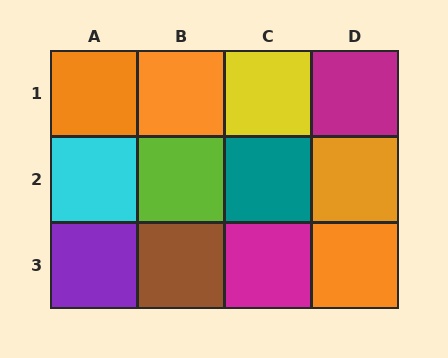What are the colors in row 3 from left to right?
Purple, brown, magenta, orange.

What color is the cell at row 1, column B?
Orange.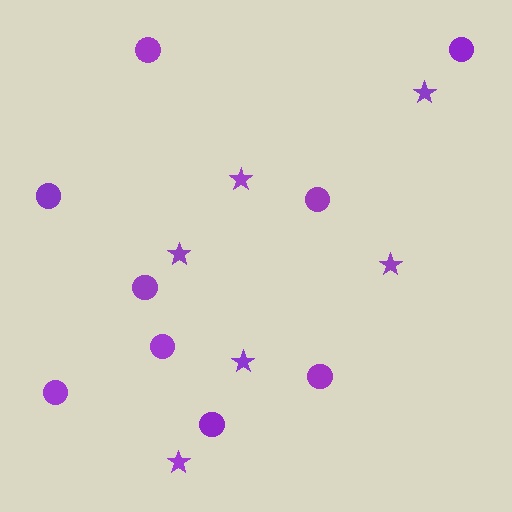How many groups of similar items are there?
There are 2 groups: one group of stars (6) and one group of circles (9).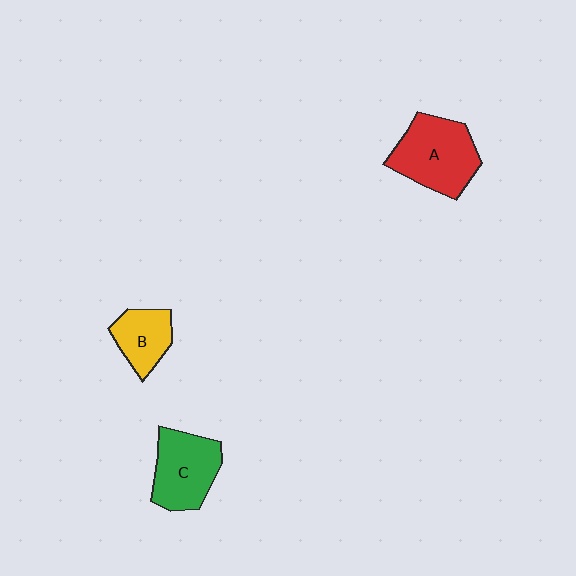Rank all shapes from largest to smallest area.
From largest to smallest: A (red), C (green), B (yellow).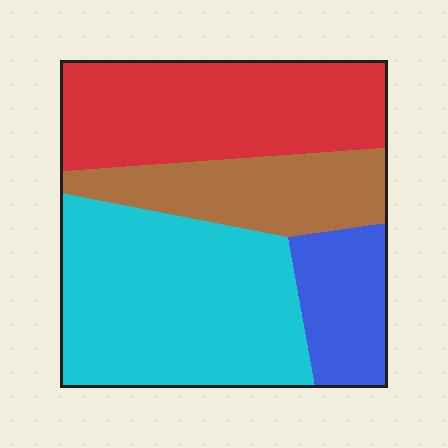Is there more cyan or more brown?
Cyan.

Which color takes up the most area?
Cyan, at roughly 40%.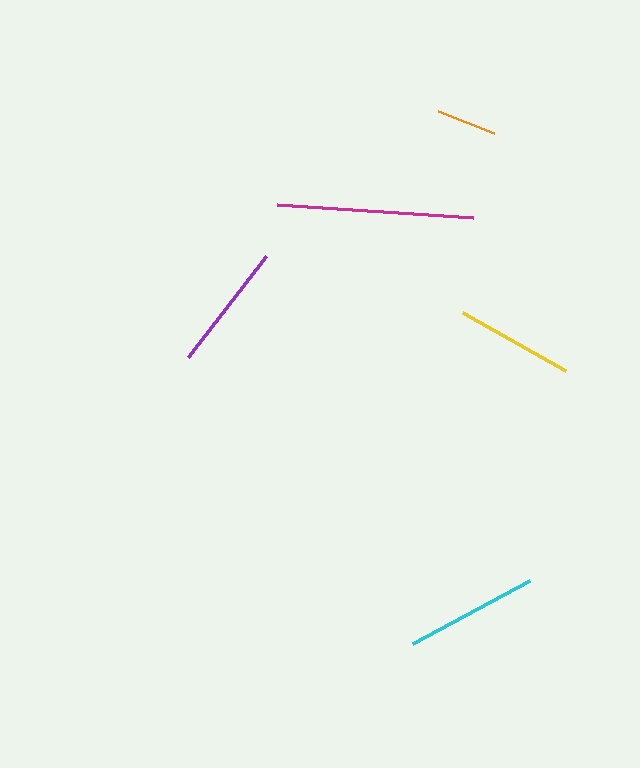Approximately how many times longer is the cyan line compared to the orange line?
The cyan line is approximately 2.2 times the length of the orange line.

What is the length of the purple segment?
The purple segment is approximately 128 pixels long.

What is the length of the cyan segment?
The cyan segment is approximately 132 pixels long.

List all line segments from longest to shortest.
From longest to shortest: magenta, cyan, purple, yellow, orange.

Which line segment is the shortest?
The orange line is the shortest at approximately 60 pixels.